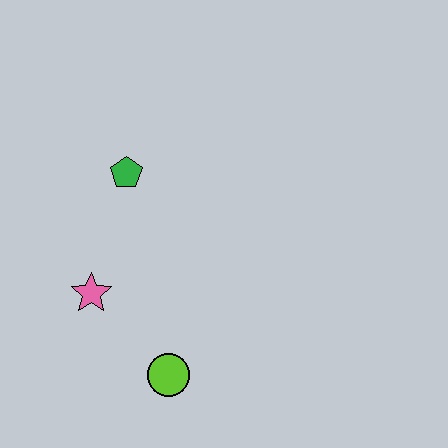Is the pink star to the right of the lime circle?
No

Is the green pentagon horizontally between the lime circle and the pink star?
Yes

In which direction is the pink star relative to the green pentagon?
The pink star is below the green pentagon.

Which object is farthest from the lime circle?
The green pentagon is farthest from the lime circle.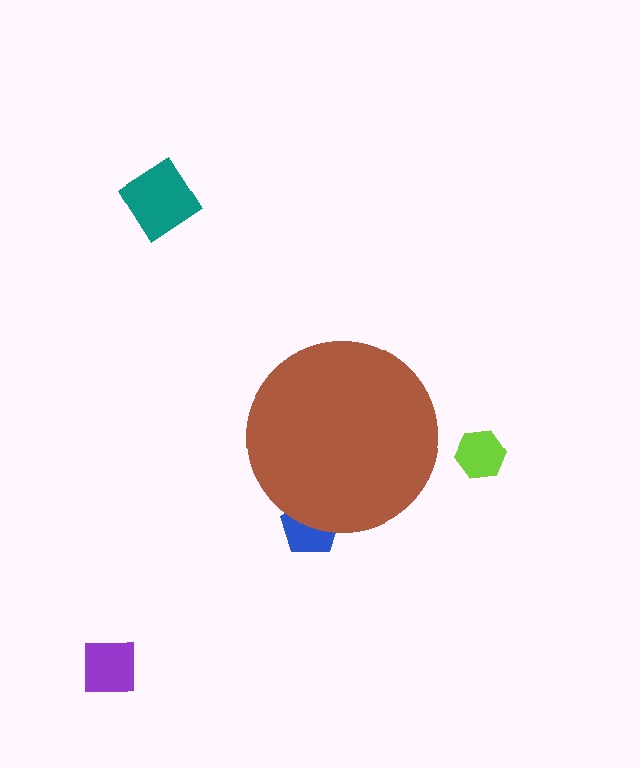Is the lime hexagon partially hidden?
No, the lime hexagon is fully visible.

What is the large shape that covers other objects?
A brown circle.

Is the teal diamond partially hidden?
No, the teal diamond is fully visible.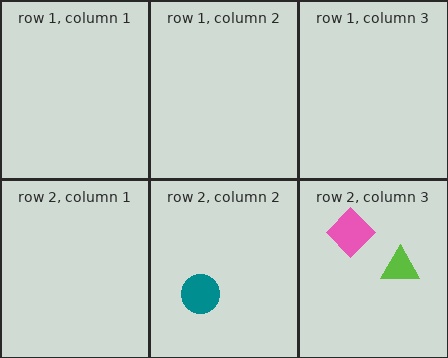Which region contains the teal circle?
The row 2, column 2 region.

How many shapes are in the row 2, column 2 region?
1.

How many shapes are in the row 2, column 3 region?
2.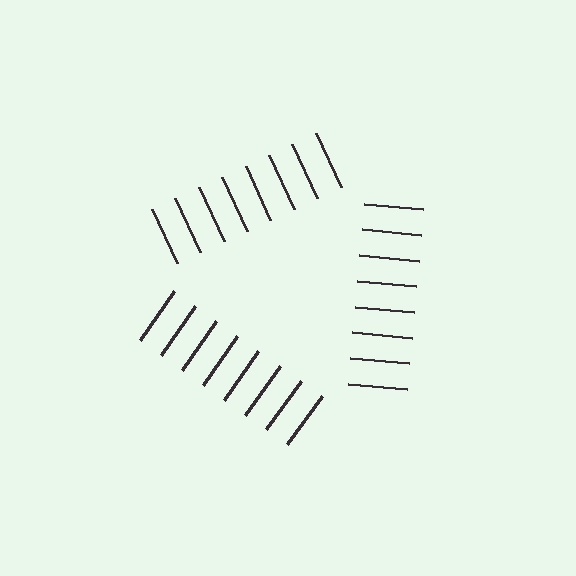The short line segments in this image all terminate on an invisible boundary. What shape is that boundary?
An illusory triangle — the line segments terminate on its edges but no continuous stroke is drawn.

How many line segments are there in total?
24 — 8 along each of the 3 edges.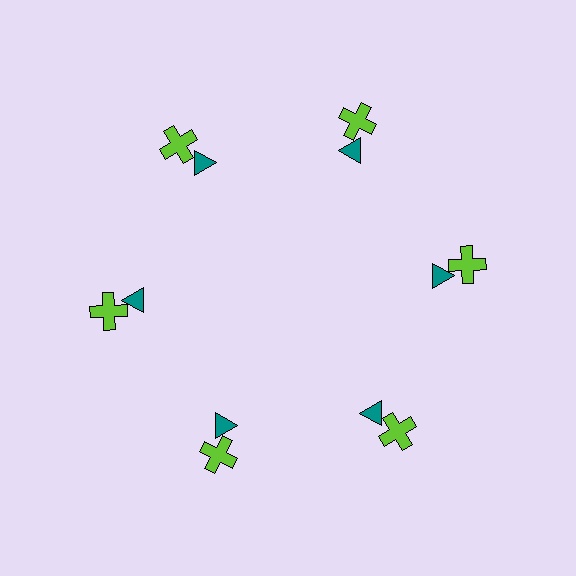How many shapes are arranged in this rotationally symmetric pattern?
There are 12 shapes, arranged in 6 groups of 2.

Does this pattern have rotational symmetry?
Yes, this pattern has 6-fold rotational symmetry. It looks the same after rotating 60 degrees around the center.